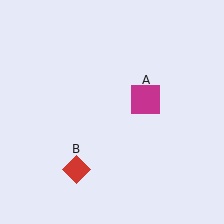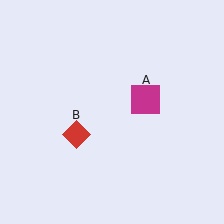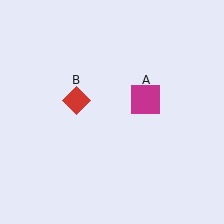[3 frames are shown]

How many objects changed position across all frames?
1 object changed position: red diamond (object B).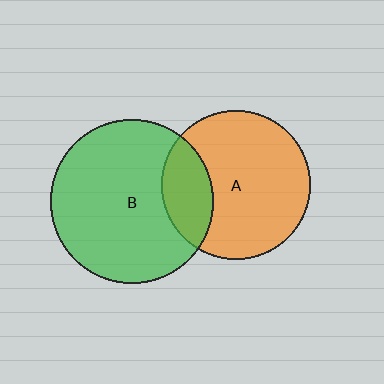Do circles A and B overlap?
Yes.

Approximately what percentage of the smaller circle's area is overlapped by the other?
Approximately 25%.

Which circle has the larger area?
Circle B (green).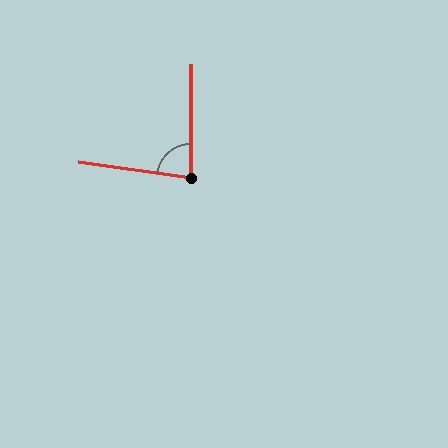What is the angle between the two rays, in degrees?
Approximately 82 degrees.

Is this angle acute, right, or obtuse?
It is acute.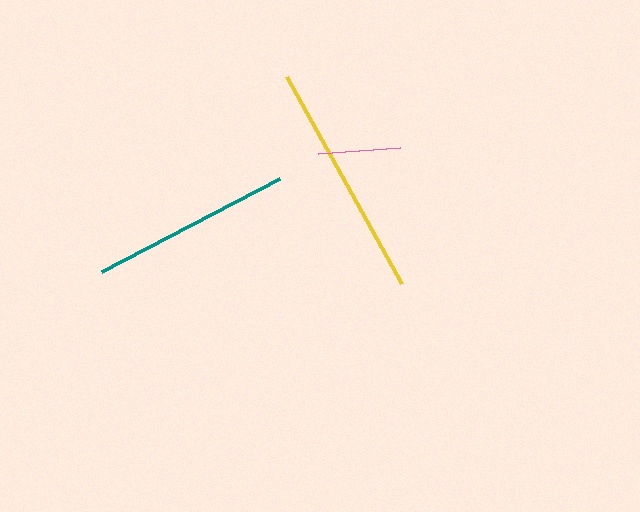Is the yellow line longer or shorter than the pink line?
The yellow line is longer than the pink line.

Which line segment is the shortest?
The pink line is the shortest at approximately 83 pixels.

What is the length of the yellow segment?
The yellow segment is approximately 236 pixels long.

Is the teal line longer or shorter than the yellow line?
The yellow line is longer than the teal line.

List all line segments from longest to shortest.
From longest to shortest: yellow, teal, pink.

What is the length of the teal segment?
The teal segment is approximately 201 pixels long.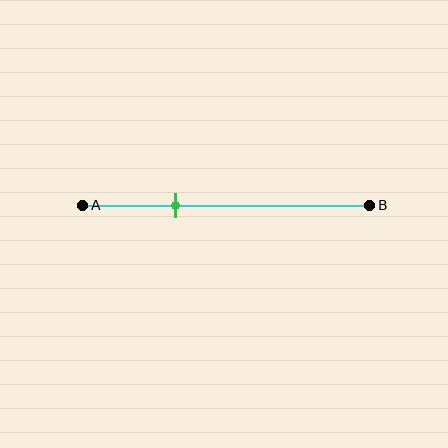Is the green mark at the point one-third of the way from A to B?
Yes, the mark is approximately at the one-third point.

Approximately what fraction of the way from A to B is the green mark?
The green mark is approximately 30% of the way from A to B.